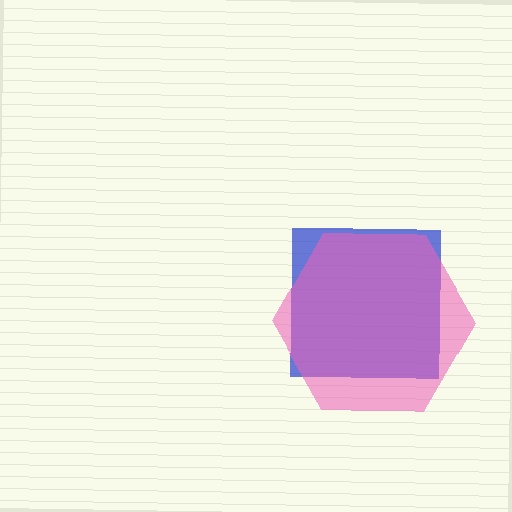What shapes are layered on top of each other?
The layered shapes are: a blue square, a pink hexagon.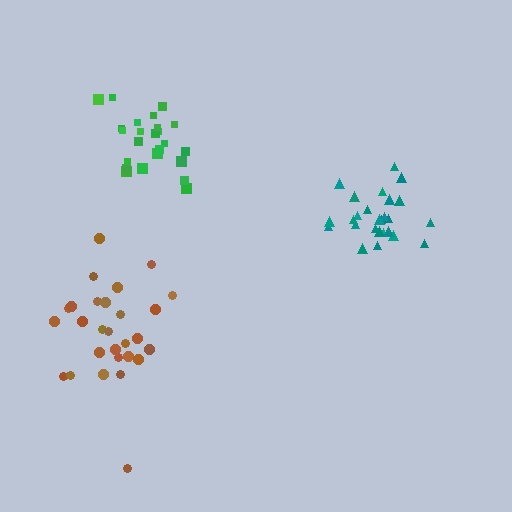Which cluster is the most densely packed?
Teal.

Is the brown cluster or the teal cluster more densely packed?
Teal.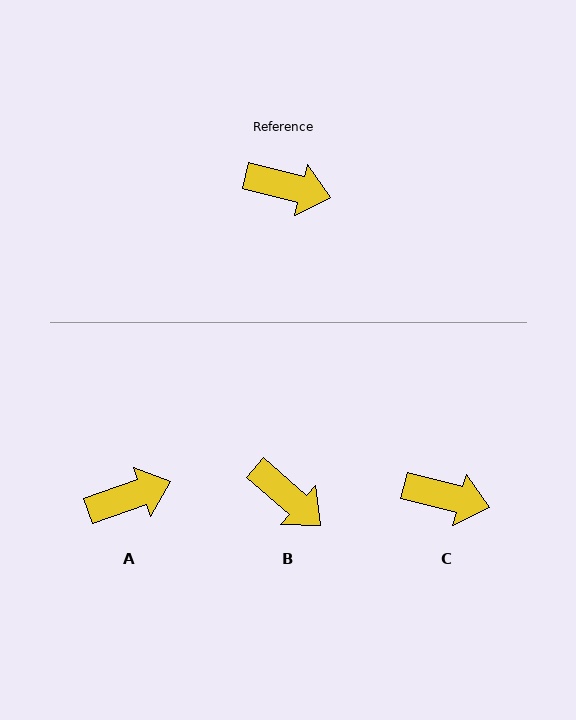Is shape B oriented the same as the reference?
No, it is off by about 27 degrees.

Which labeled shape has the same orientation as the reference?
C.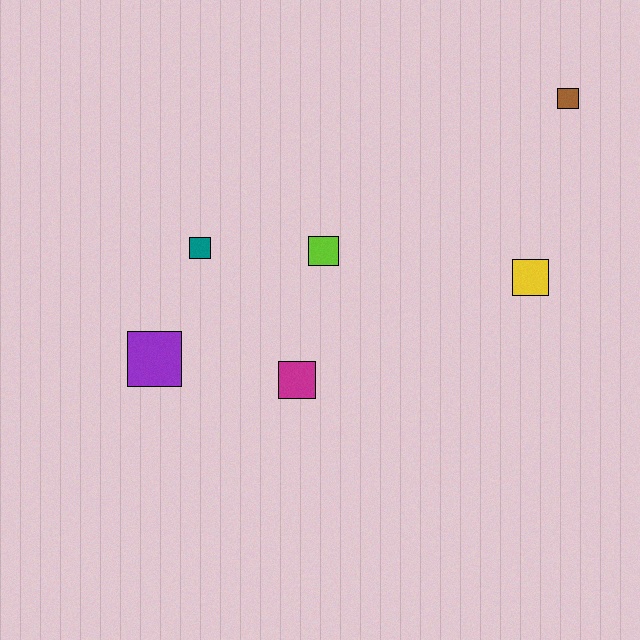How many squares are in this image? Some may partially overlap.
There are 6 squares.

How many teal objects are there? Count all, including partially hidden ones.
There is 1 teal object.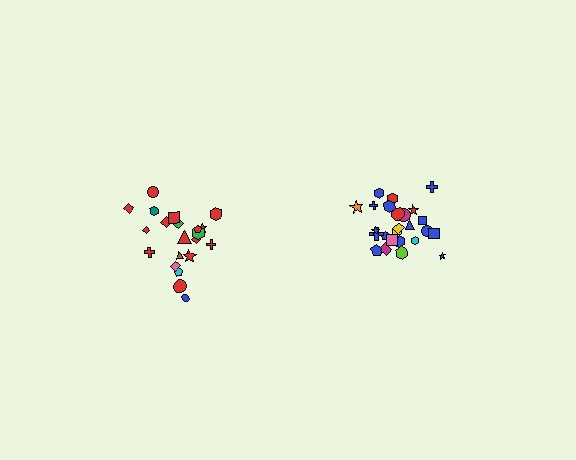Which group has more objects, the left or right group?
The right group.